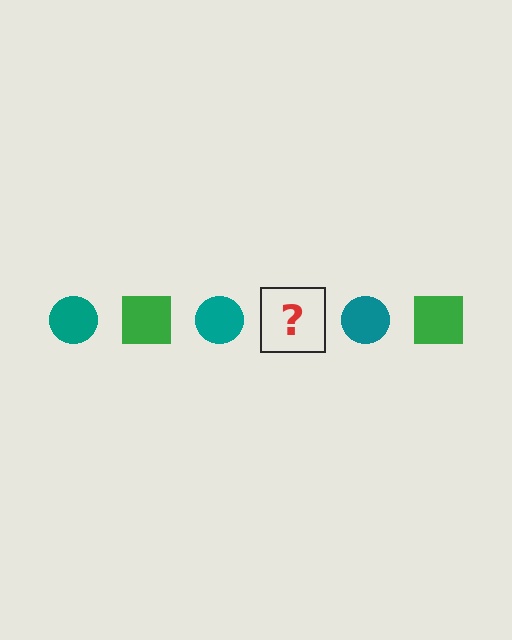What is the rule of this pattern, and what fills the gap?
The rule is that the pattern alternates between teal circle and green square. The gap should be filled with a green square.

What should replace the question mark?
The question mark should be replaced with a green square.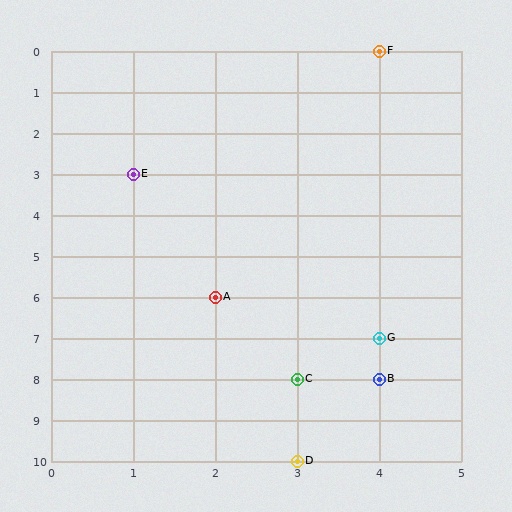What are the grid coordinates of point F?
Point F is at grid coordinates (4, 0).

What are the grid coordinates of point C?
Point C is at grid coordinates (3, 8).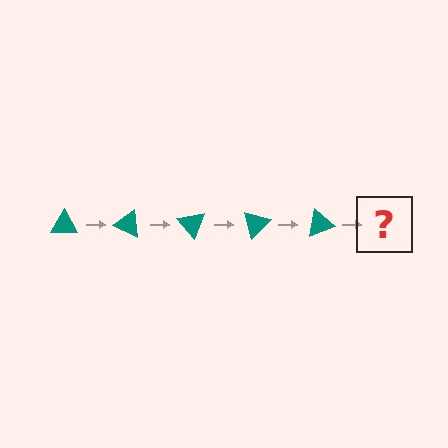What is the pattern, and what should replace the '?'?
The pattern is that the triangle rotates 25 degrees each step. The '?' should be a teal triangle rotated 125 degrees.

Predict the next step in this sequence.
The next step is a teal triangle rotated 125 degrees.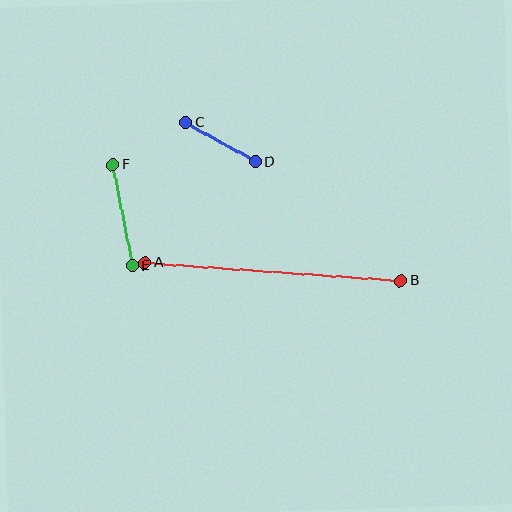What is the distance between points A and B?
The distance is approximately 256 pixels.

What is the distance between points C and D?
The distance is approximately 80 pixels.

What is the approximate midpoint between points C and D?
The midpoint is at approximately (220, 142) pixels.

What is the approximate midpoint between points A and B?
The midpoint is at approximately (273, 272) pixels.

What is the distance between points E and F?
The distance is approximately 103 pixels.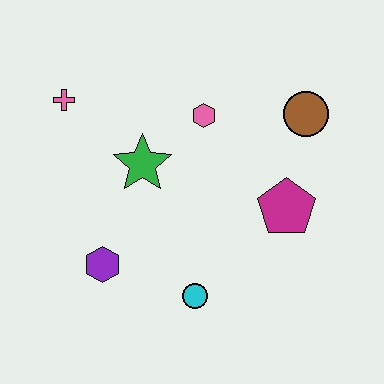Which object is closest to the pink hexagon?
The green star is closest to the pink hexagon.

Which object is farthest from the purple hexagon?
The brown circle is farthest from the purple hexagon.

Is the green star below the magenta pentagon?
No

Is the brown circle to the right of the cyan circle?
Yes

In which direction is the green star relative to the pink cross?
The green star is to the right of the pink cross.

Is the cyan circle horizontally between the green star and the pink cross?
No